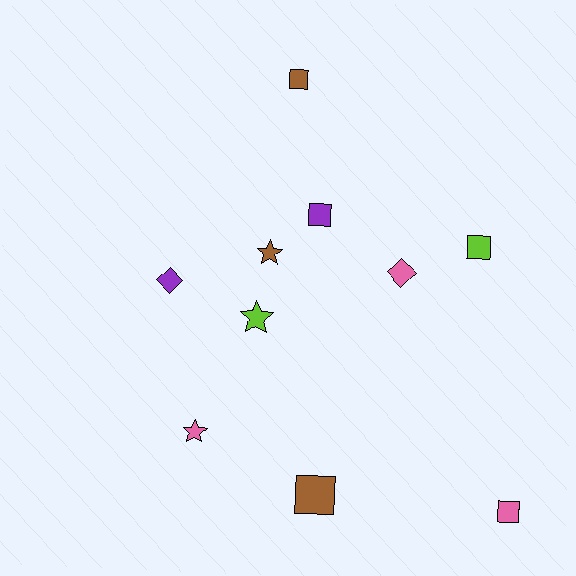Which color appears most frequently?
Brown, with 3 objects.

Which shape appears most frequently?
Square, with 5 objects.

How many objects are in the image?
There are 10 objects.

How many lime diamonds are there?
There are no lime diamonds.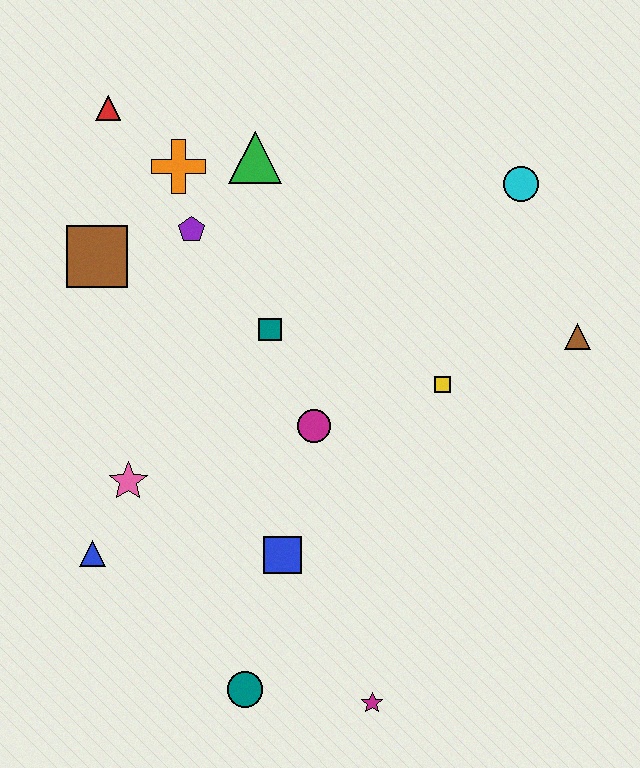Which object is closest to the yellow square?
The magenta circle is closest to the yellow square.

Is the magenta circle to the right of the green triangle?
Yes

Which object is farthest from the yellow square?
The red triangle is farthest from the yellow square.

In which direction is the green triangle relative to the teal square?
The green triangle is above the teal square.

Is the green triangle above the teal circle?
Yes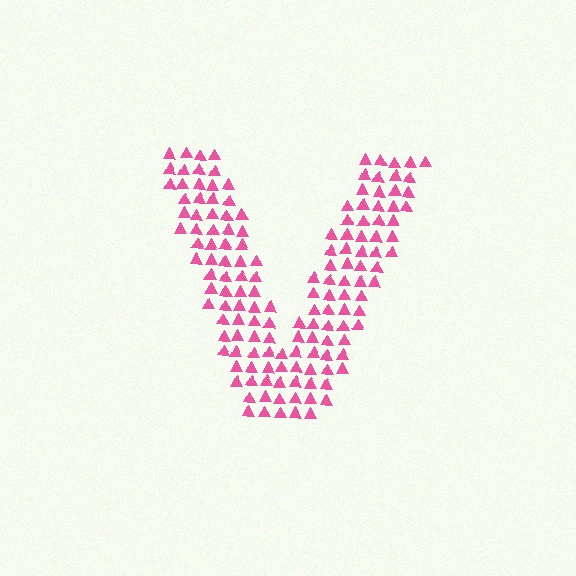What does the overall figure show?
The overall figure shows the letter V.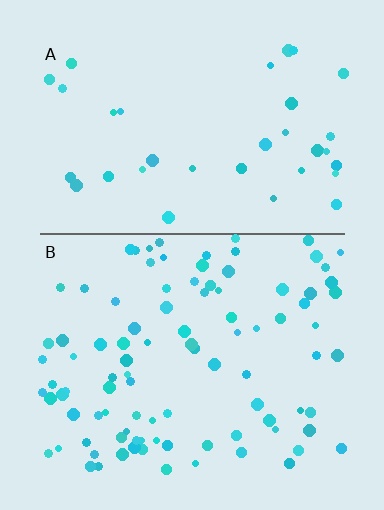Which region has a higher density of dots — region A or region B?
B (the bottom).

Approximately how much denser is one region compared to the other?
Approximately 2.8× — region B over region A.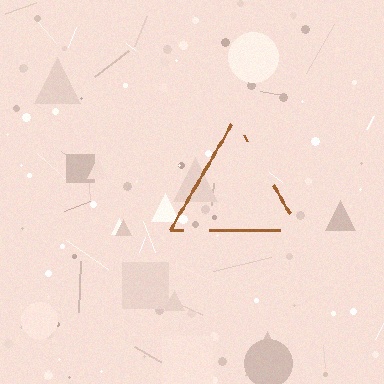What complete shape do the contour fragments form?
The contour fragments form a triangle.